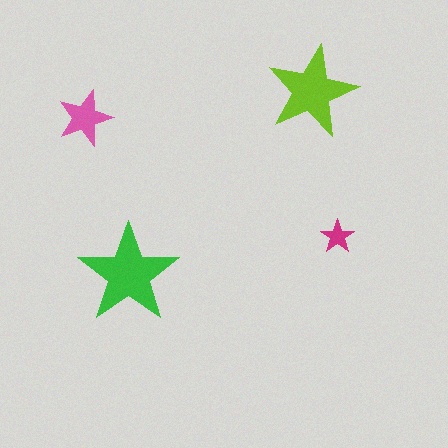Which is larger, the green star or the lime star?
The green one.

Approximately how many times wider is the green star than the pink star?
About 2 times wider.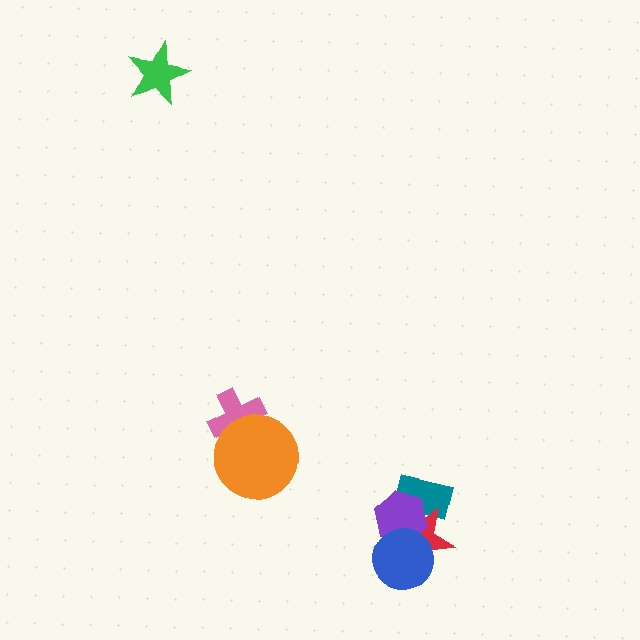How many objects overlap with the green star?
0 objects overlap with the green star.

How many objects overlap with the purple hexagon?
3 objects overlap with the purple hexagon.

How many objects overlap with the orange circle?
1 object overlaps with the orange circle.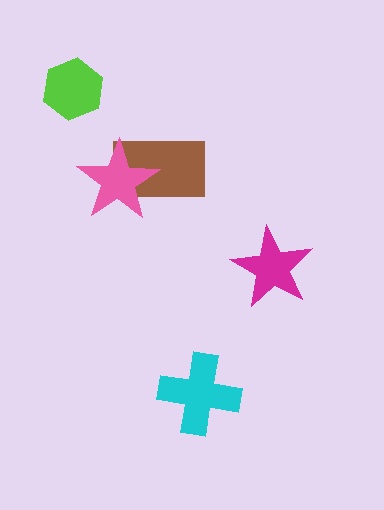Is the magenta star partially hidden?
No, no other shape covers it.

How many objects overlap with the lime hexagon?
0 objects overlap with the lime hexagon.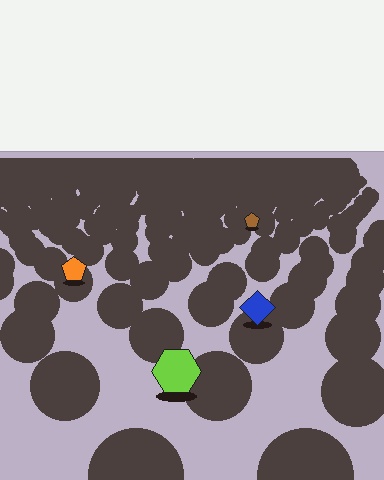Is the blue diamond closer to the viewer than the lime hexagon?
No. The lime hexagon is closer — you can tell from the texture gradient: the ground texture is coarser near it.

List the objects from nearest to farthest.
From nearest to farthest: the lime hexagon, the blue diamond, the orange pentagon, the brown pentagon.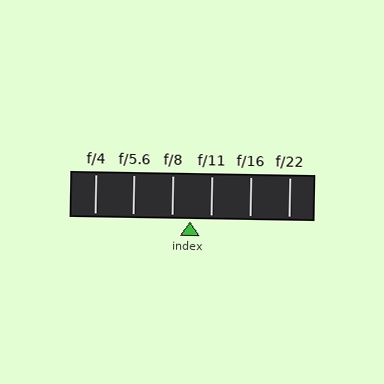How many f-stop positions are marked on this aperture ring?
There are 6 f-stop positions marked.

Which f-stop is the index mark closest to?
The index mark is closest to f/8.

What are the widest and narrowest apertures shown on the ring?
The widest aperture shown is f/4 and the narrowest is f/22.